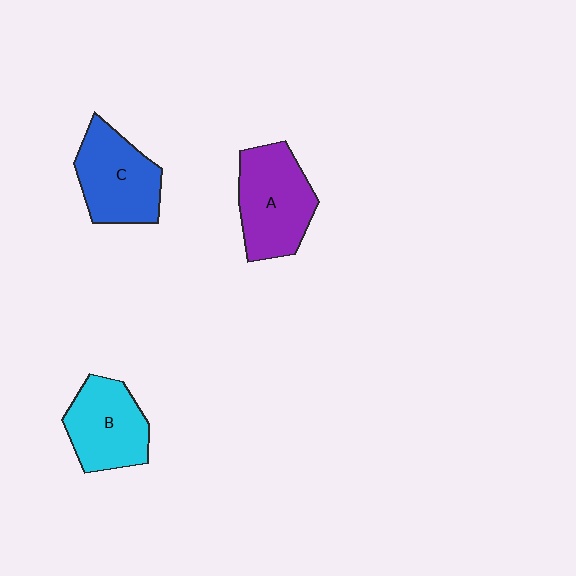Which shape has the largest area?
Shape A (purple).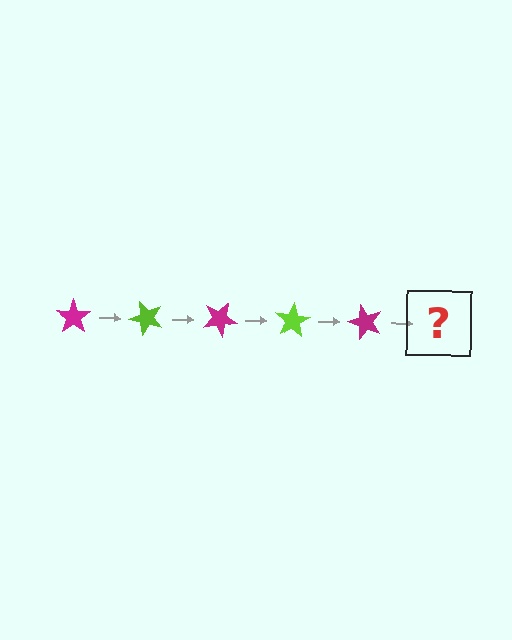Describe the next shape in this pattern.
It should be a lime star, rotated 250 degrees from the start.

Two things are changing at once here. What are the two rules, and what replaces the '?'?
The two rules are that it rotates 50 degrees each step and the color cycles through magenta and lime. The '?' should be a lime star, rotated 250 degrees from the start.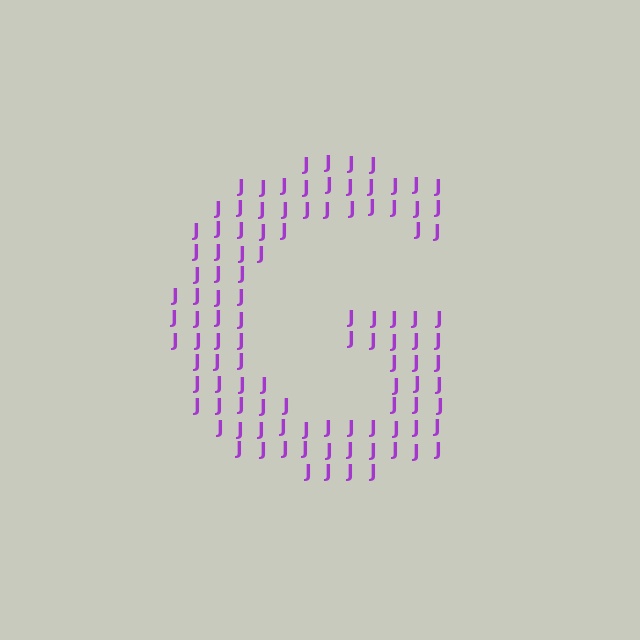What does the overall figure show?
The overall figure shows the letter G.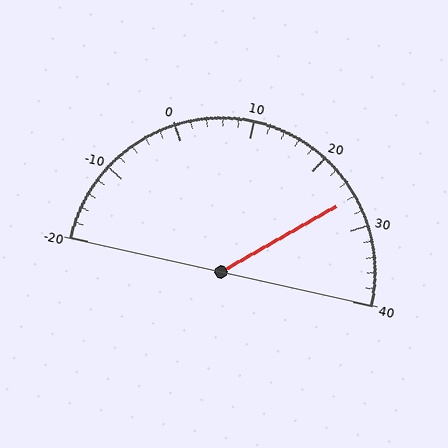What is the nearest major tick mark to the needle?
The nearest major tick mark is 30.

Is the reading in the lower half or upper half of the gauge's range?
The reading is in the upper half of the range (-20 to 40).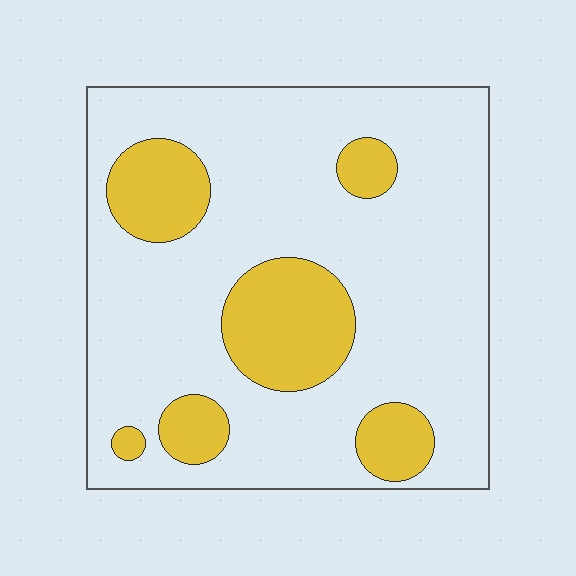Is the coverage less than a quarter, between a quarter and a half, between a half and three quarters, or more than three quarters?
Less than a quarter.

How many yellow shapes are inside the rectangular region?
6.